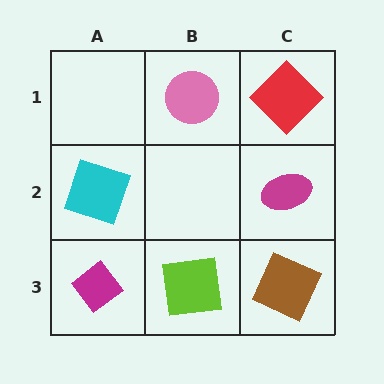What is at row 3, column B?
A lime square.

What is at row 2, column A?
A cyan square.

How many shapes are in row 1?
2 shapes.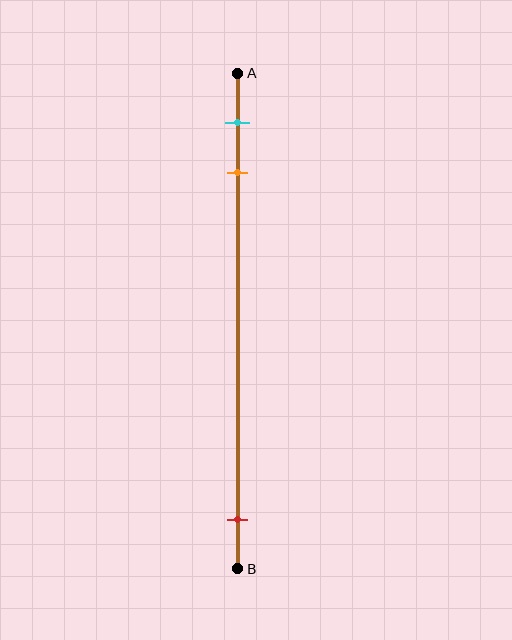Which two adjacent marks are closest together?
The cyan and orange marks are the closest adjacent pair.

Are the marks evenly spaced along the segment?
No, the marks are not evenly spaced.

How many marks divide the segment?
There are 3 marks dividing the segment.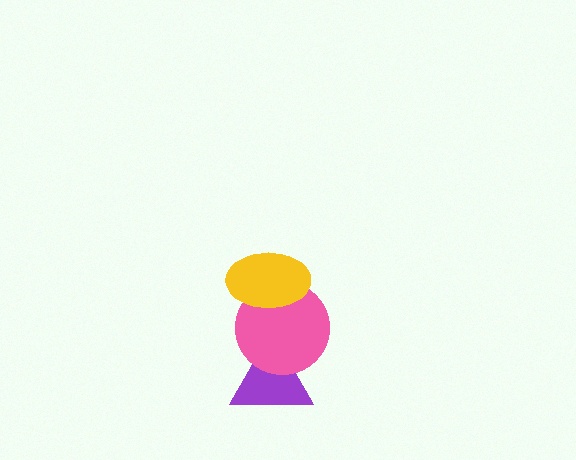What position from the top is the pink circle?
The pink circle is 2nd from the top.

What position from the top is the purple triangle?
The purple triangle is 3rd from the top.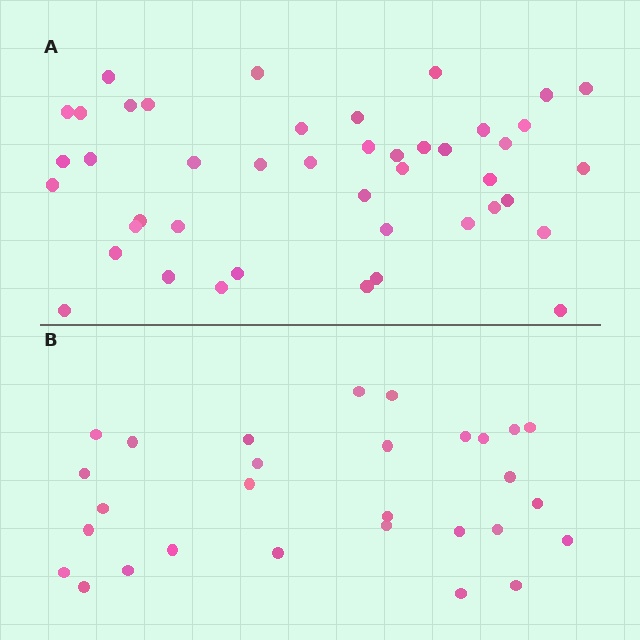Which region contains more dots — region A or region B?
Region A (the top region) has more dots.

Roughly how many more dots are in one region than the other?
Region A has approximately 15 more dots than region B.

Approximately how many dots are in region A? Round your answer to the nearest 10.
About 40 dots. (The exact count is 44, which rounds to 40.)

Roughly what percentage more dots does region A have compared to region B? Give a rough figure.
About 50% more.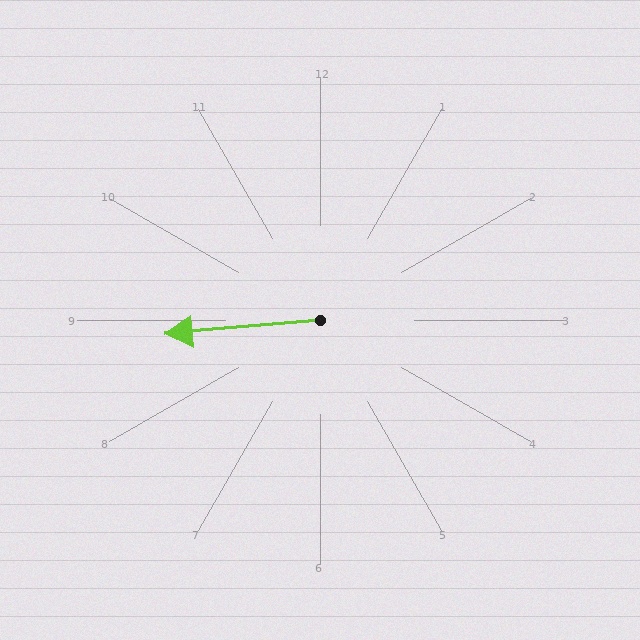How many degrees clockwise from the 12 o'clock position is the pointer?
Approximately 265 degrees.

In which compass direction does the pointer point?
West.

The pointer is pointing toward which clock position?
Roughly 9 o'clock.